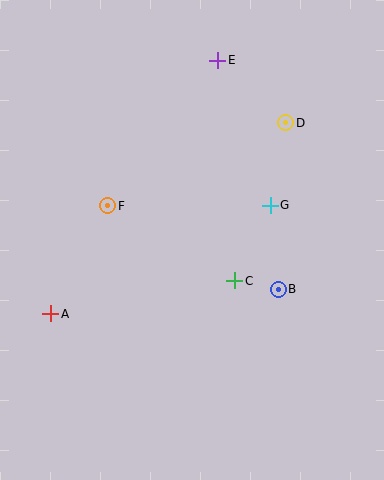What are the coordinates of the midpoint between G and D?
The midpoint between G and D is at (278, 164).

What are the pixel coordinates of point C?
Point C is at (235, 281).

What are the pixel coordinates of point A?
Point A is at (51, 314).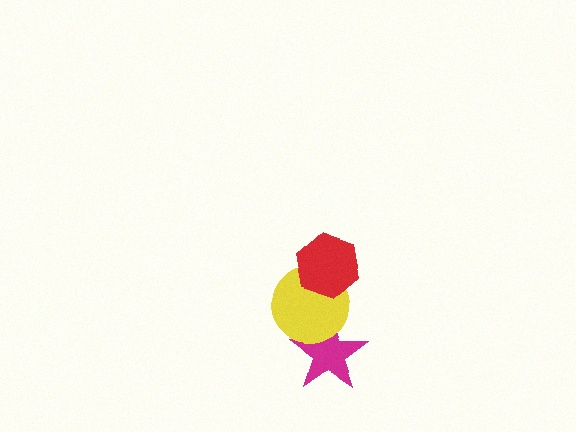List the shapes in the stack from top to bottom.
From top to bottom: the red hexagon, the yellow circle, the magenta star.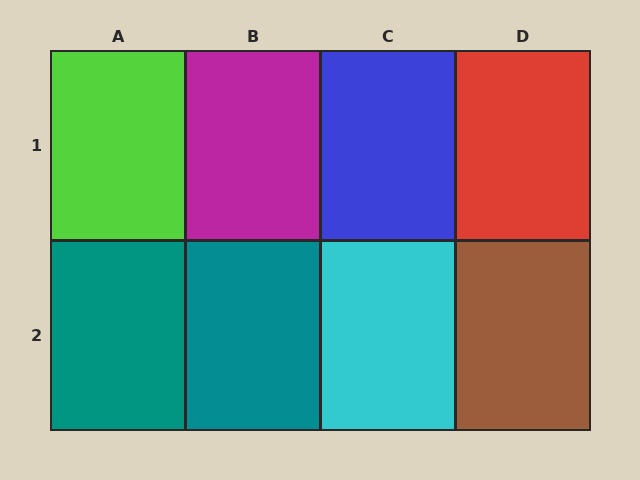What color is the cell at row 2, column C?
Cyan.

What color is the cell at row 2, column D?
Brown.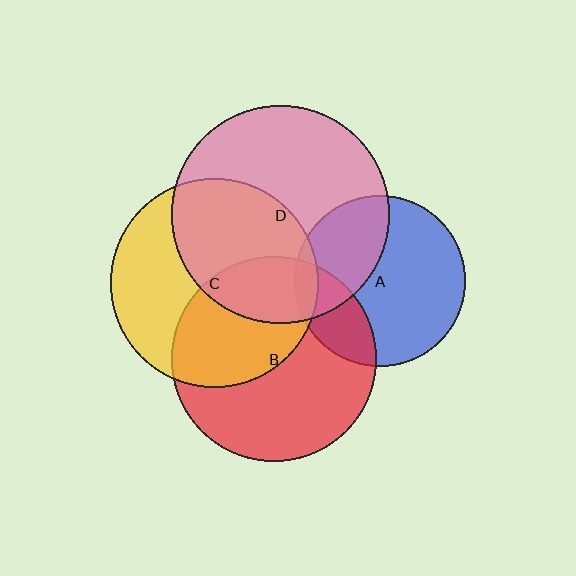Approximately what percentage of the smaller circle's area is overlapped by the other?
Approximately 45%.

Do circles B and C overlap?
Yes.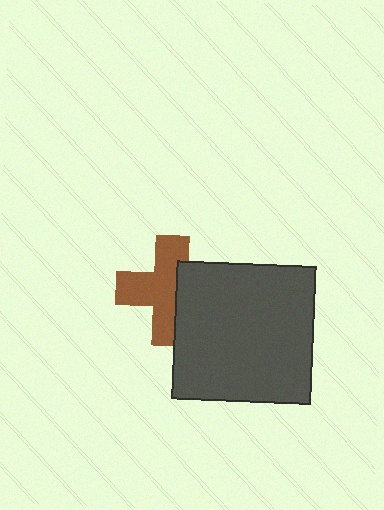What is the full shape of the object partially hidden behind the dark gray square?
The partially hidden object is a brown cross.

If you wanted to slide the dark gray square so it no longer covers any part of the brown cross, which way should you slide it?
Slide it right — that is the most direct way to separate the two shapes.